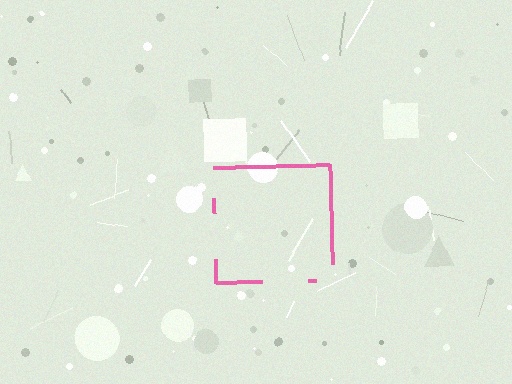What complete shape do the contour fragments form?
The contour fragments form a square.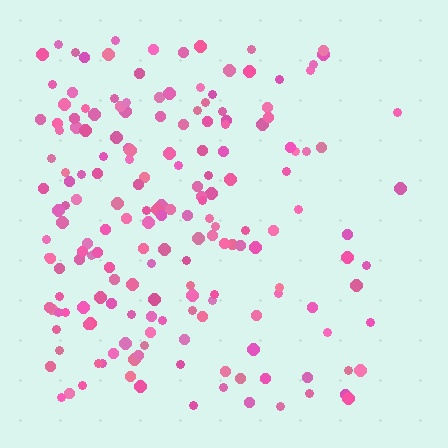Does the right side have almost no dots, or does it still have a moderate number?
Still a moderate number, just noticeably fewer than the left.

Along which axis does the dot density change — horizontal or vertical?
Horizontal.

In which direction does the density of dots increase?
From right to left, with the left side densest.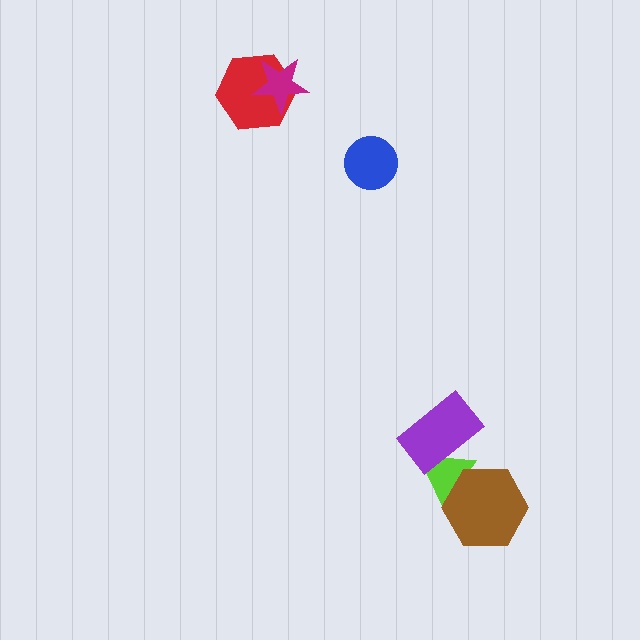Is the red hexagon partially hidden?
Yes, it is partially covered by another shape.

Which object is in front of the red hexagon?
The magenta star is in front of the red hexagon.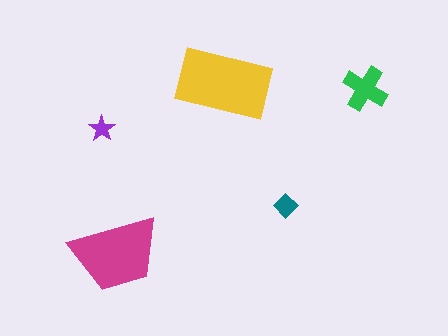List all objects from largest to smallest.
The yellow rectangle, the magenta trapezoid, the green cross, the teal diamond, the purple star.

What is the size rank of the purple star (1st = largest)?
5th.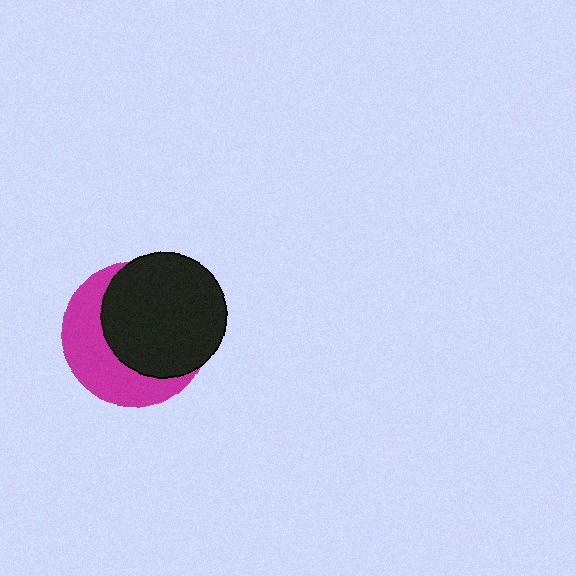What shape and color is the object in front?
The object in front is a black circle.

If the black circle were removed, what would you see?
You would see the complete magenta circle.